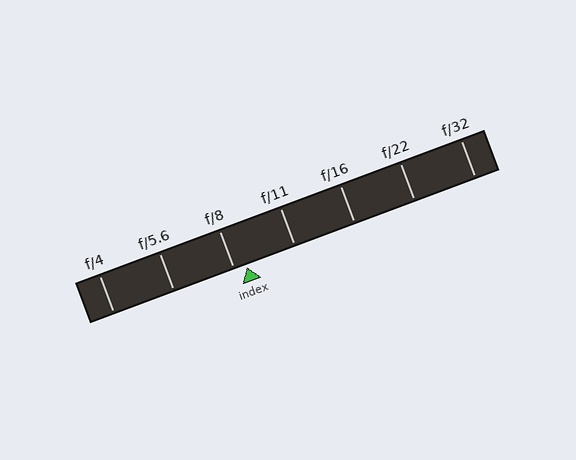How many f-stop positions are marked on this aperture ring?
There are 7 f-stop positions marked.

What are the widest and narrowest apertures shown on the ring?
The widest aperture shown is f/4 and the narrowest is f/32.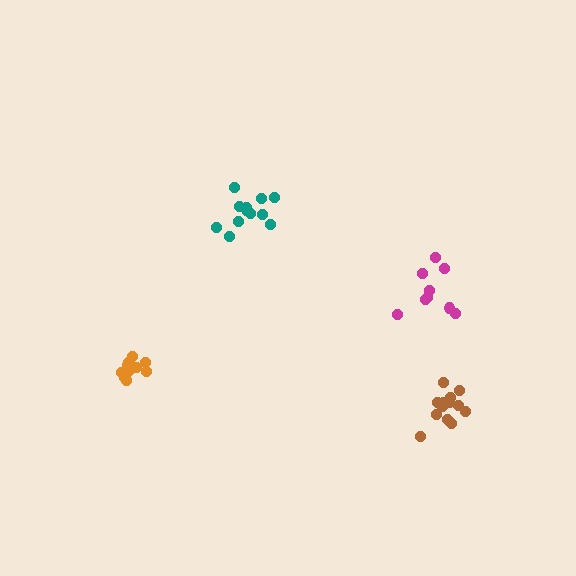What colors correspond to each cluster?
The clusters are colored: orange, teal, magenta, brown.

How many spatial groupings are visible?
There are 4 spatial groupings.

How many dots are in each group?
Group 1: 10 dots, Group 2: 12 dots, Group 3: 9 dots, Group 4: 14 dots (45 total).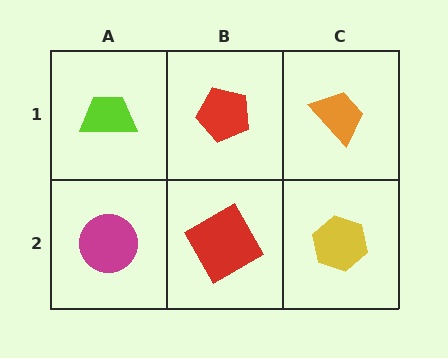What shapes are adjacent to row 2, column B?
A red pentagon (row 1, column B), a magenta circle (row 2, column A), a yellow hexagon (row 2, column C).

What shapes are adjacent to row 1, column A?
A magenta circle (row 2, column A), a red pentagon (row 1, column B).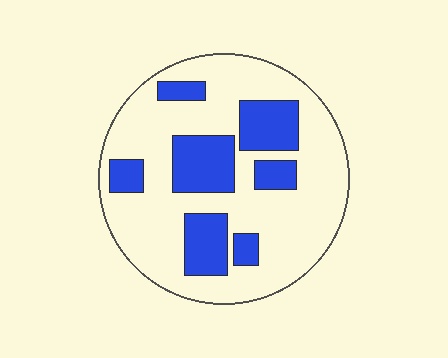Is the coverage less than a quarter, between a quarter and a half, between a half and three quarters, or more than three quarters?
Between a quarter and a half.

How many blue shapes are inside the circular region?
7.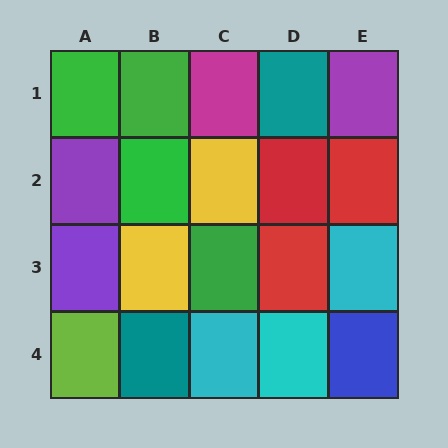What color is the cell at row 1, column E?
Purple.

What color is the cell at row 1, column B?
Green.